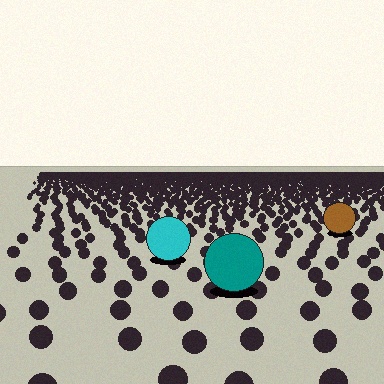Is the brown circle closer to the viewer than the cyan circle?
No. The cyan circle is closer — you can tell from the texture gradient: the ground texture is coarser near it.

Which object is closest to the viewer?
The teal circle is closest. The texture marks near it are larger and more spread out.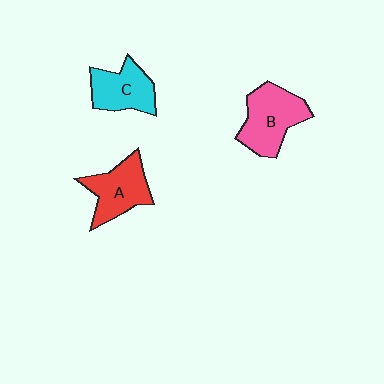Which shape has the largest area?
Shape B (pink).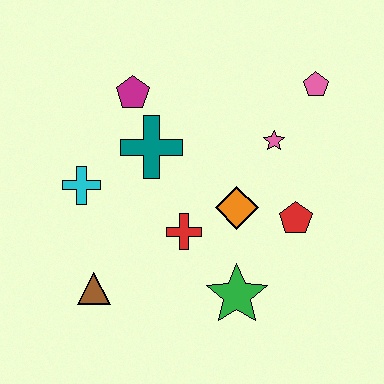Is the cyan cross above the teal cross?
No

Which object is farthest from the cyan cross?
The pink pentagon is farthest from the cyan cross.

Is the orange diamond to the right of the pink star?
No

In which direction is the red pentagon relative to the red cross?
The red pentagon is to the right of the red cross.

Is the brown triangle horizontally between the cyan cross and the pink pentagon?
Yes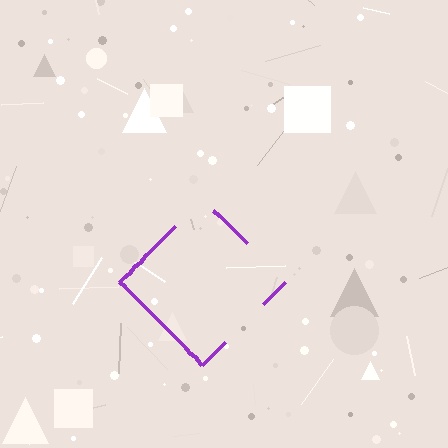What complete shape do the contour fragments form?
The contour fragments form a diamond.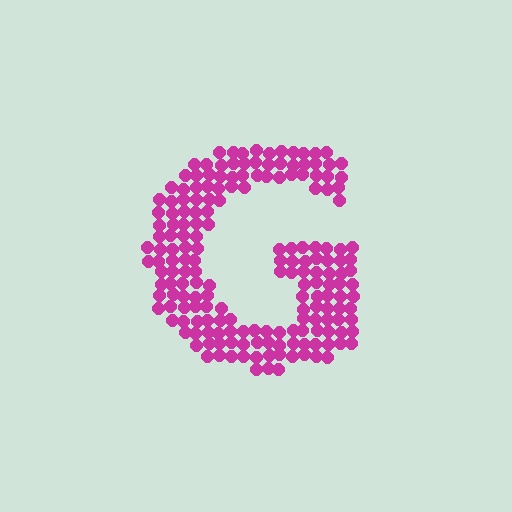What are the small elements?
The small elements are circles.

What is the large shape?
The large shape is the letter G.